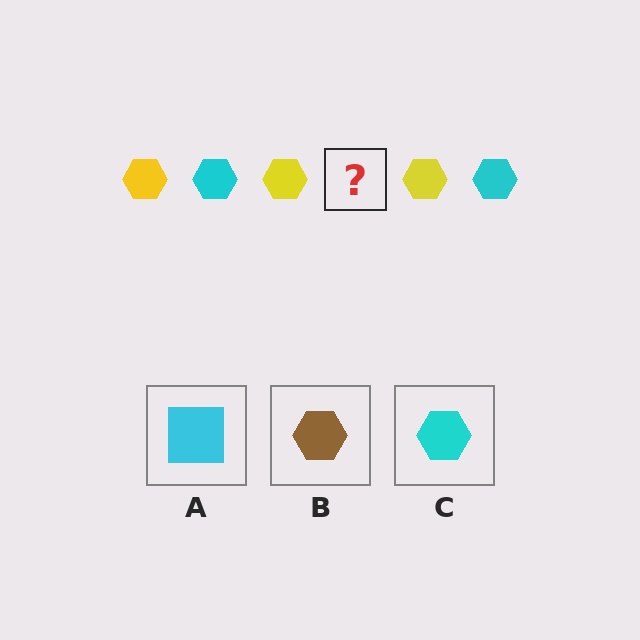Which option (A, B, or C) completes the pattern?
C.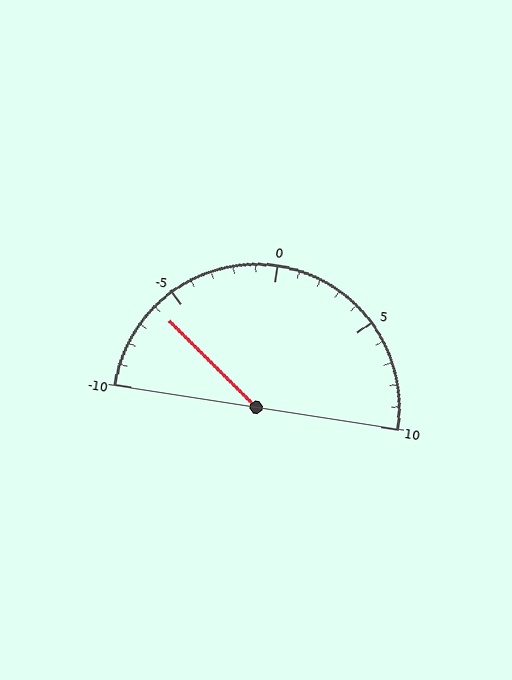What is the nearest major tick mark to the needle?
The nearest major tick mark is -5.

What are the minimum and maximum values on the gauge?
The gauge ranges from -10 to 10.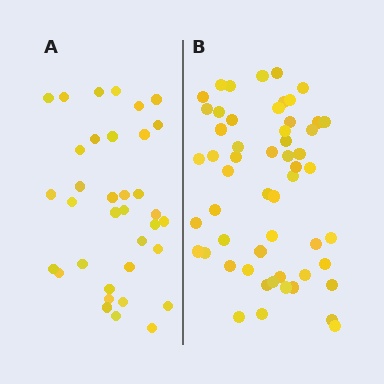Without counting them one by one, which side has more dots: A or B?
Region B (the right region) has more dots.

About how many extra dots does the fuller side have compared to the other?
Region B has approximately 20 more dots than region A.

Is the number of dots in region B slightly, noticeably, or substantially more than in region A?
Region B has substantially more. The ratio is roughly 1.6 to 1.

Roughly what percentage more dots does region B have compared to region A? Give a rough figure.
About 55% more.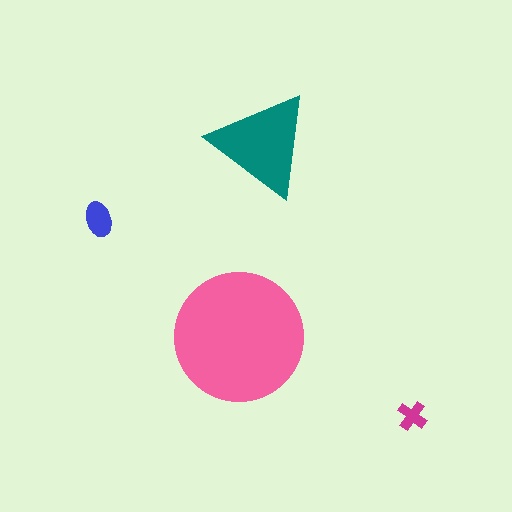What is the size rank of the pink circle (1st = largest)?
1st.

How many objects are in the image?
There are 4 objects in the image.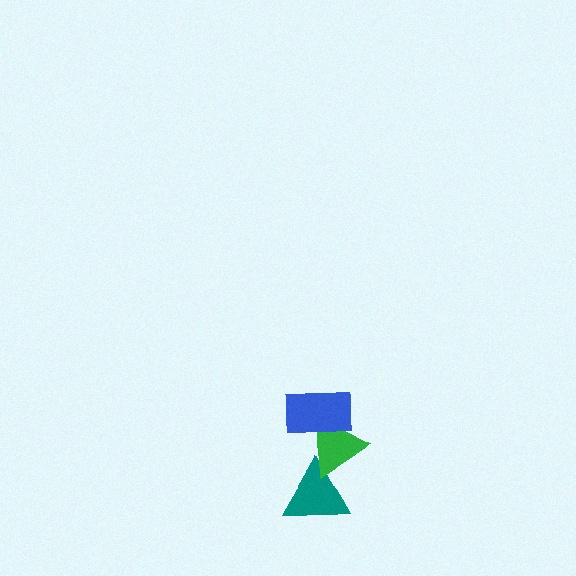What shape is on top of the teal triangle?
The green triangle is on top of the teal triangle.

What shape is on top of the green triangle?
The blue rectangle is on top of the green triangle.